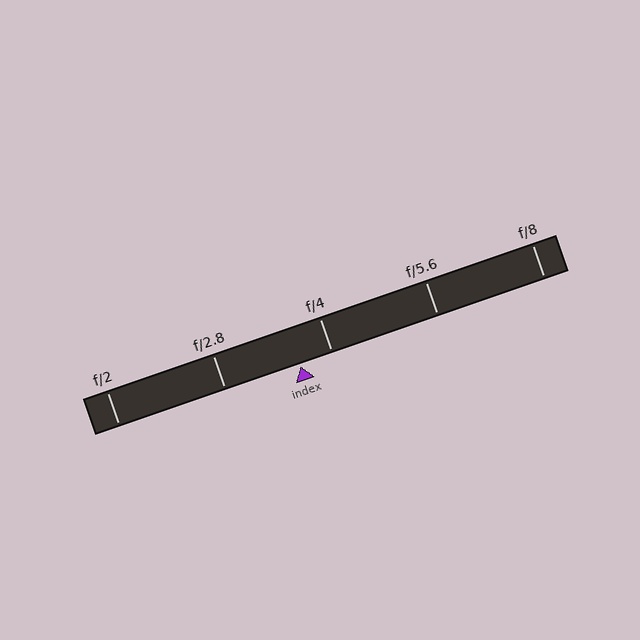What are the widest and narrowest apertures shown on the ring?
The widest aperture shown is f/2 and the narrowest is f/8.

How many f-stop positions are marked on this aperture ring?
There are 5 f-stop positions marked.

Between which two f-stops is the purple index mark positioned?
The index mark is between f/2.8 and f/4.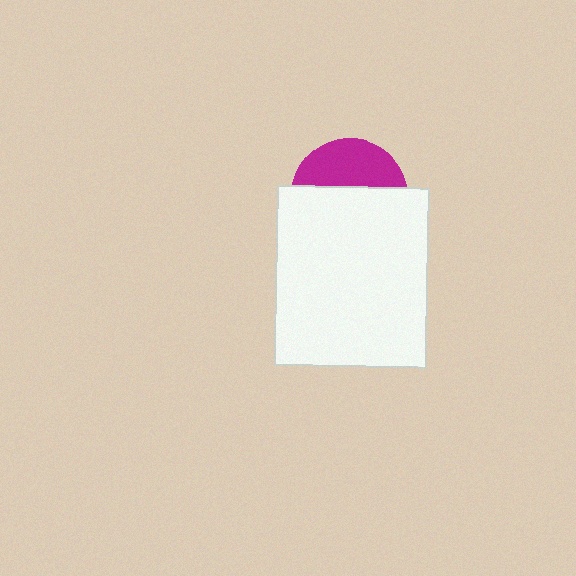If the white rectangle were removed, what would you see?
You would see the complete magenta circle.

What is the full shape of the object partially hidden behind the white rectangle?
The partially hidden object is a magenta circle.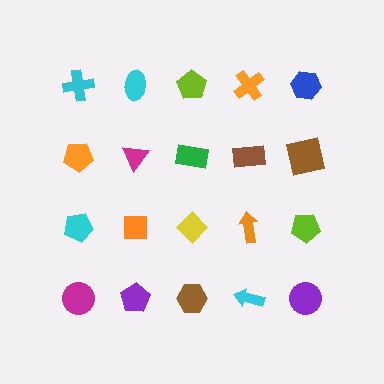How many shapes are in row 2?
5 shapes.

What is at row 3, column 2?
An orange square.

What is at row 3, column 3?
A yellow diamond.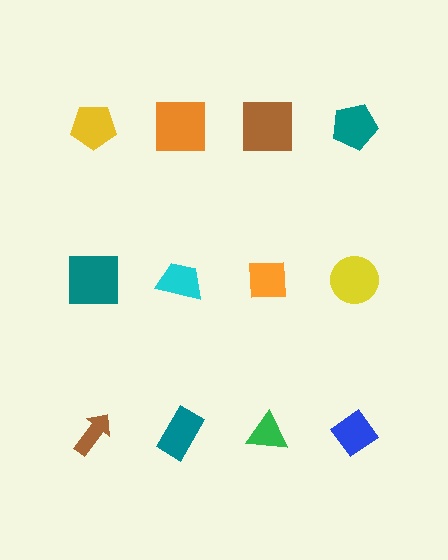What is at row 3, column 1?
A brown arrow.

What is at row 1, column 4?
A teal pentagon.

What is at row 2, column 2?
A cyan trapezoid.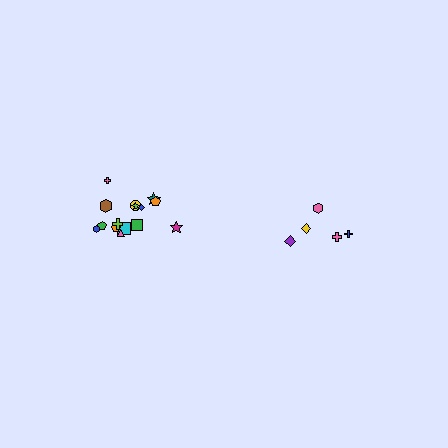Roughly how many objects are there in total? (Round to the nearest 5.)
Roughly 20 objects in total.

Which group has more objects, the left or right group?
The left group.